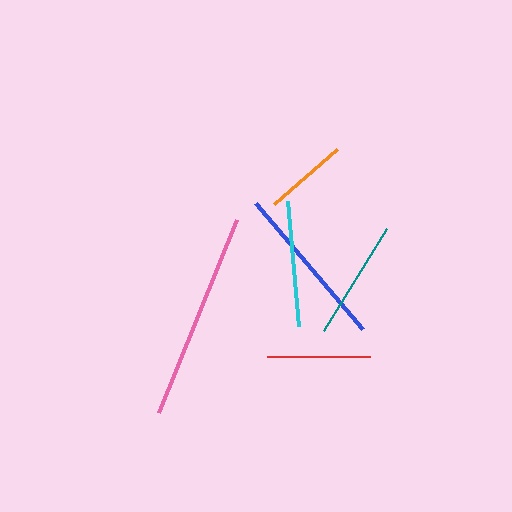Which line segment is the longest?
The pink line is the longest at approximately 209 pixels.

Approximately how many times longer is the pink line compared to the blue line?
The pink line is approximately 1.3 times the length of the blue line.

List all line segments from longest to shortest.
From longest to shortest: pink, blue, cyan, teal, red, orange.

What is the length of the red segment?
The red segment is approximately 103 pixels long.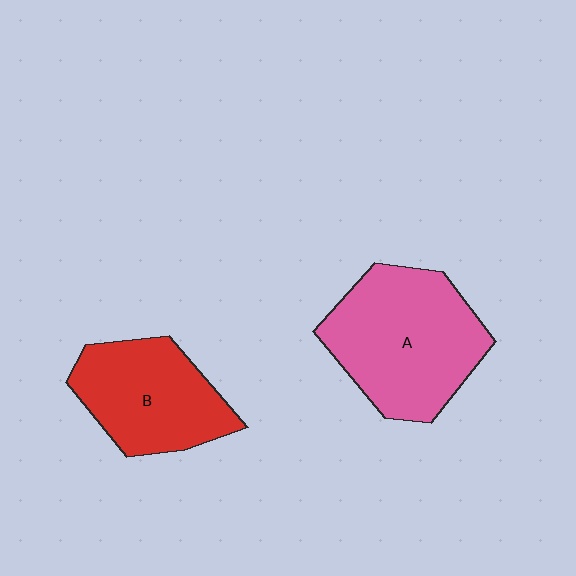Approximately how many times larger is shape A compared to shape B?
Approximately 1.3 times.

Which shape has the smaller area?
Shape B (red).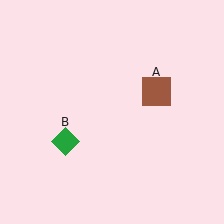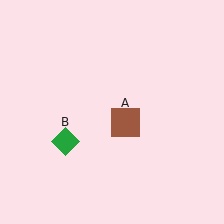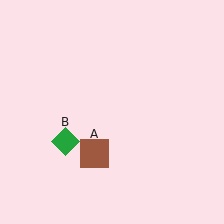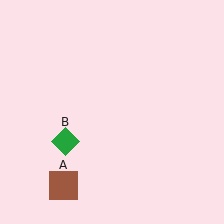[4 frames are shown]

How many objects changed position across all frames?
1 object changed position: brown square (object A).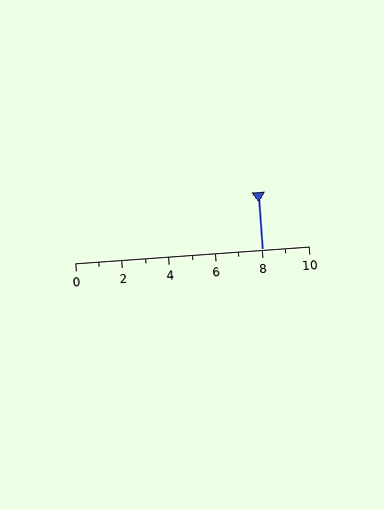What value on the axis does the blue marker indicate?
The marker indicates approximately 8.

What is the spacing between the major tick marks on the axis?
The major ticks are spaced 2 apart.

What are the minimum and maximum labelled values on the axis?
The axis runs from 0 to 10.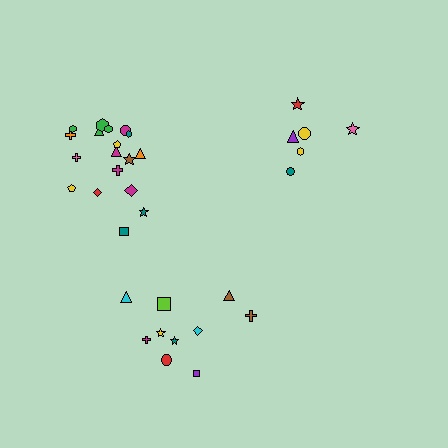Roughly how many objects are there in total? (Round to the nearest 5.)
Roughly 35 objects in total.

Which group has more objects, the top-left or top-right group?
The top-left group.